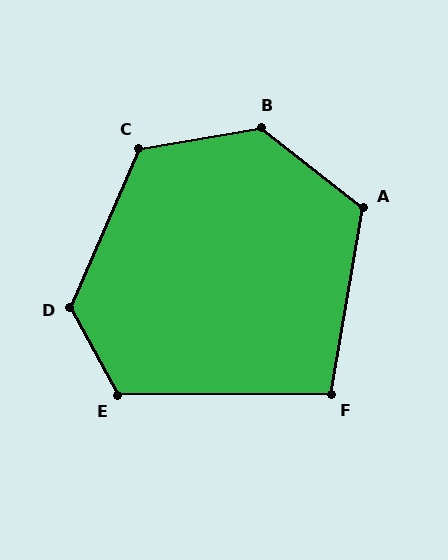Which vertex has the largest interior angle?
B, at approximately 132 degrees.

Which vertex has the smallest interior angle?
F, at approximately 100 degrees.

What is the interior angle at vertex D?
Approximately 128 degrees (obtuse).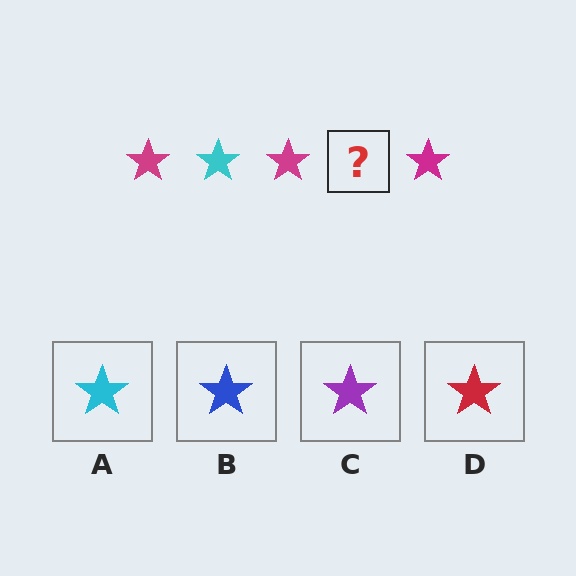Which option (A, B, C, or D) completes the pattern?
A.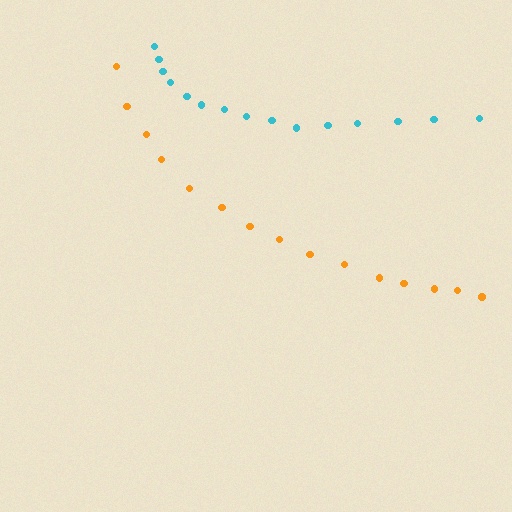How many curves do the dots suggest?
There are 2 distinct paths.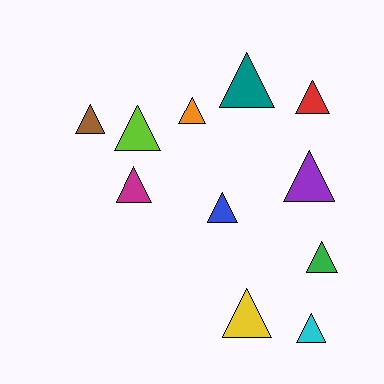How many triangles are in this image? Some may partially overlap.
There are 11 triangles.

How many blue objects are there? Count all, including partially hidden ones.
There is 1 blue object.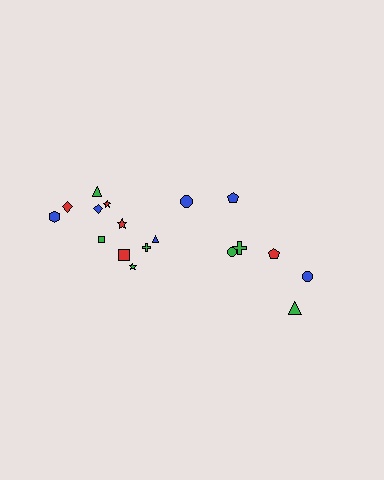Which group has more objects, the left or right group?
The left group.